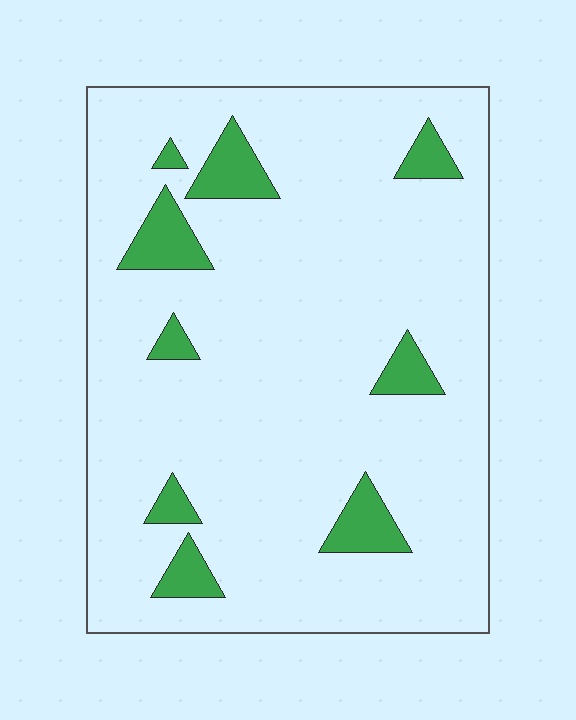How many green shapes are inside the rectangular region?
9.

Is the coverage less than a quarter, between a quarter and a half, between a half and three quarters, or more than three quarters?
Less than a quarter.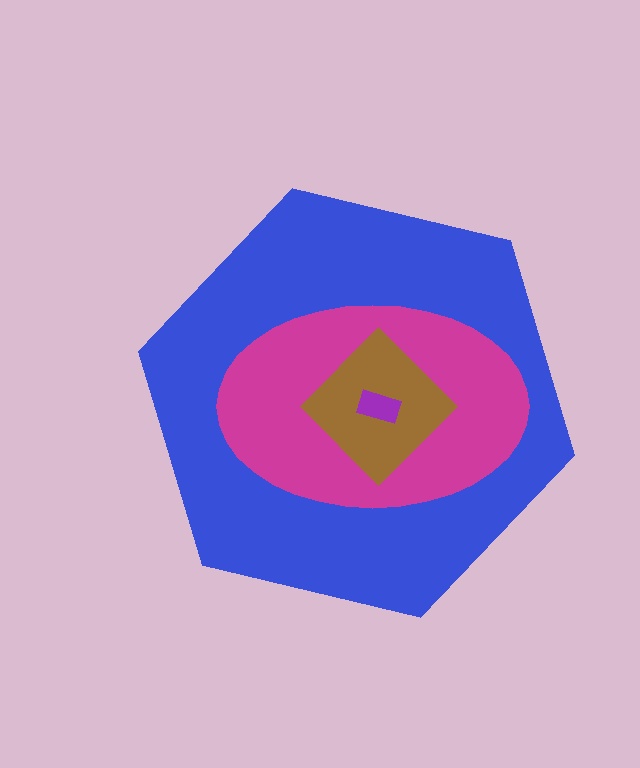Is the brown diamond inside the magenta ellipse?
Yes.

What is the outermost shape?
The blue hexagon.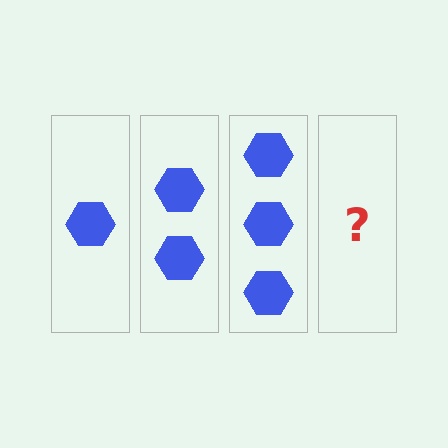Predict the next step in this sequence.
The next step is 4 hexagons.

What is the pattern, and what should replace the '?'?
The pattern is that each step adds one more hexagon. The '?' should be 4 hexagons.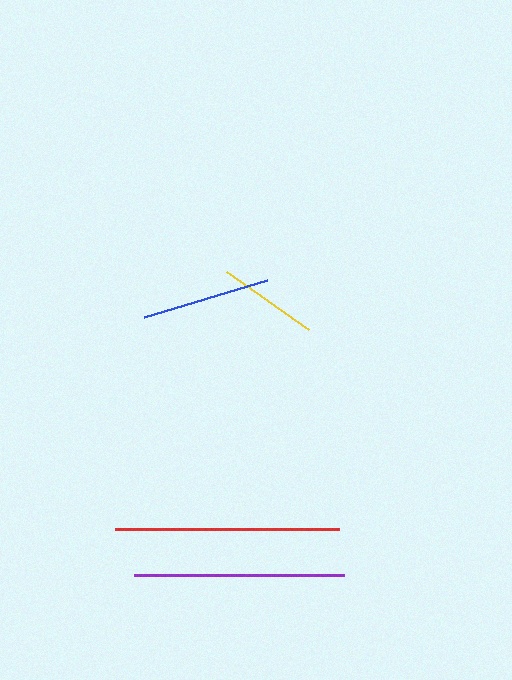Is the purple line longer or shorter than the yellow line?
The purple line is longer than the yellow line.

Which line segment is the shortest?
The yellow line is the shortest at approximately 101 pixels.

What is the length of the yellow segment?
The yellow segment is approximately 101 pixels long.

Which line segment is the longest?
The red line is the longest at approximately 224 pixels.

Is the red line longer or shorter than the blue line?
The red line is longer than the blue line.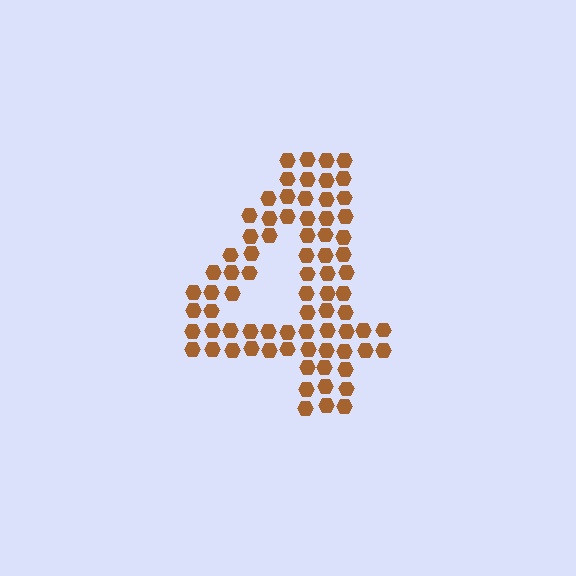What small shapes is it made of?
It is made of small hexagons.